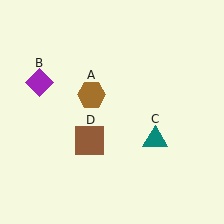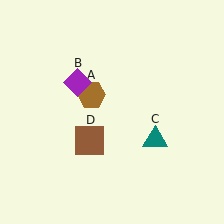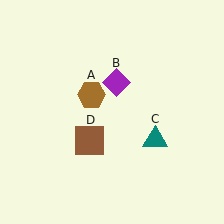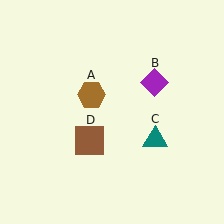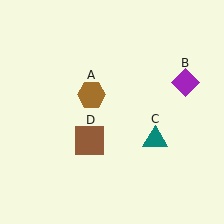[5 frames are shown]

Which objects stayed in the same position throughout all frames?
Brown hexagon (object A) and teal triangle (object C) and brown square (object D) remained stationary.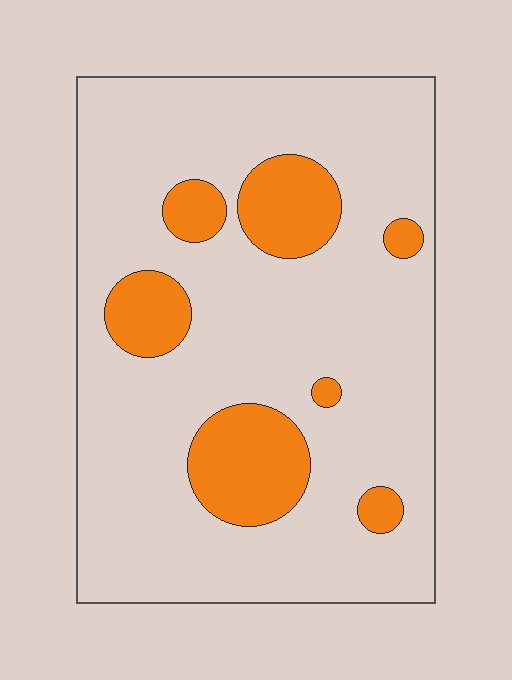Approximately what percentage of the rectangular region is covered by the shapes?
Approximately 20%.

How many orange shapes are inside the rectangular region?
7.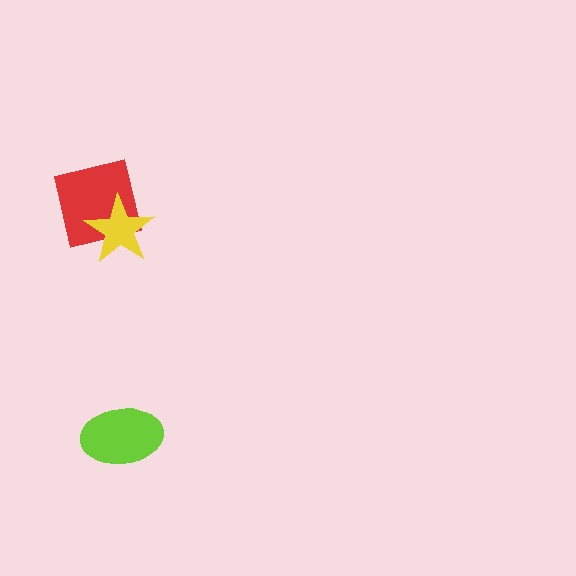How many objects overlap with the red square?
1 object overlaps with the red square.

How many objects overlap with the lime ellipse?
0 objects overlap with the lime ellipse.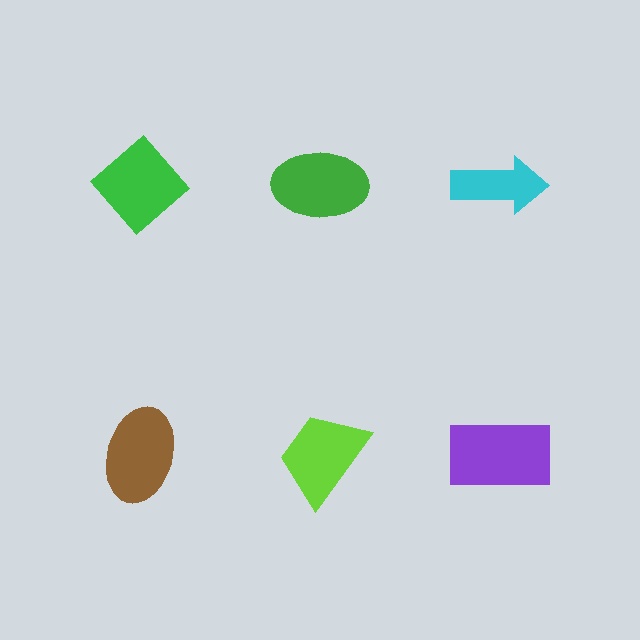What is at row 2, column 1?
A brown ellipse.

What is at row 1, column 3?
A cyan arrow.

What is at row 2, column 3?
A purple rectangle.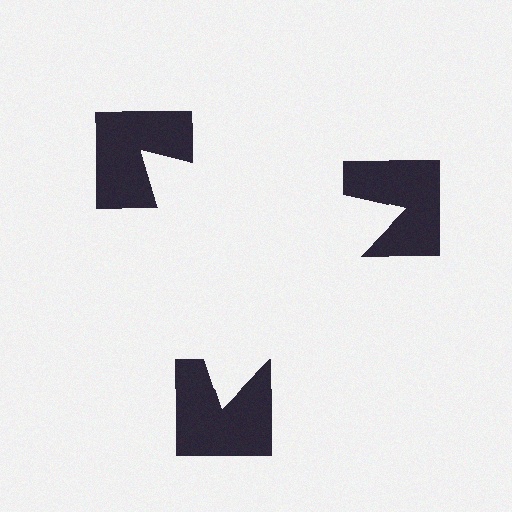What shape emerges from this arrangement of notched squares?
An illusory triangle — its edges are inferred from the aligned wedge cuts in the notched squares, not physically drawn.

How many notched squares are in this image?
There are 3 — one at each vertex of the illusory triangle.